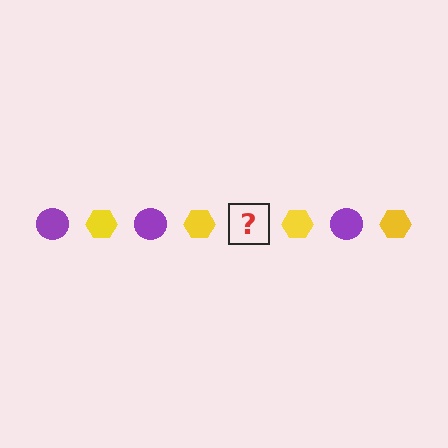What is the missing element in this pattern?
The missing element is a purple circle.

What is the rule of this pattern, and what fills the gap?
The rule is that the pattern alternates between purple circle and yellow hexagon. The gap should be filled with a purple circle.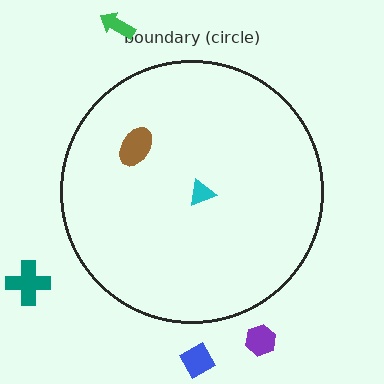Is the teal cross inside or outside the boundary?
Outside.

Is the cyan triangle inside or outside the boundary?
Inside.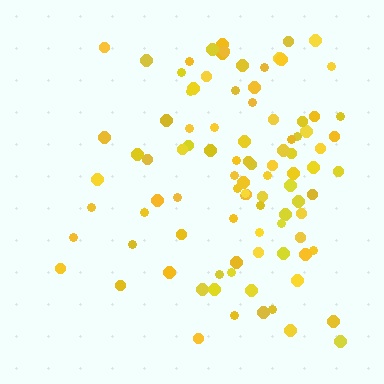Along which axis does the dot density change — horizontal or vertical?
Horizontal.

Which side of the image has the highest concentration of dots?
The right.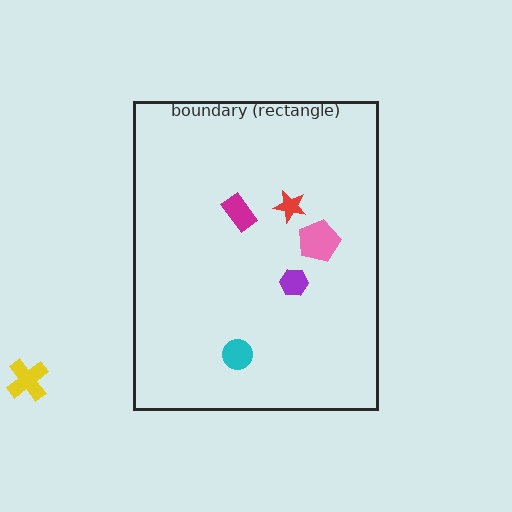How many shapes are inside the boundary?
5 inside, 1 outside.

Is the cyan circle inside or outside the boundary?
Inside.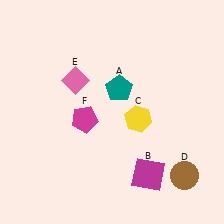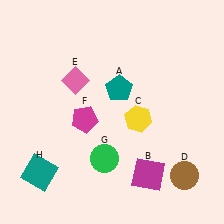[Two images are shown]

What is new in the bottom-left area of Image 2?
A teal square (H) was added in the bottom-left area of Image 2.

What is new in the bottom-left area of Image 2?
A green circle (G) was added in the bottom-left area of Image 2.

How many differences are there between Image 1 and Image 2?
There are 2 differences between the two images.